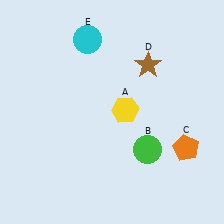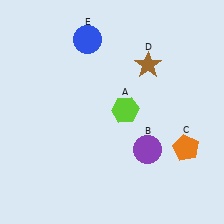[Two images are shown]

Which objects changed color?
A changed from yellow to lime. B changed from green to purple. E changed from cyan to blue.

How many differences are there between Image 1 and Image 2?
There are 3 differences between the two images.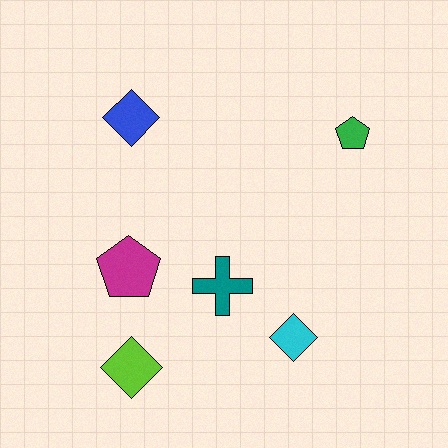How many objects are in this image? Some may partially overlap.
There are 6 objects.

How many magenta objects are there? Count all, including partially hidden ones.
There is 1 magenta object.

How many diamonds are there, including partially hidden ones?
There are 3 diamonds.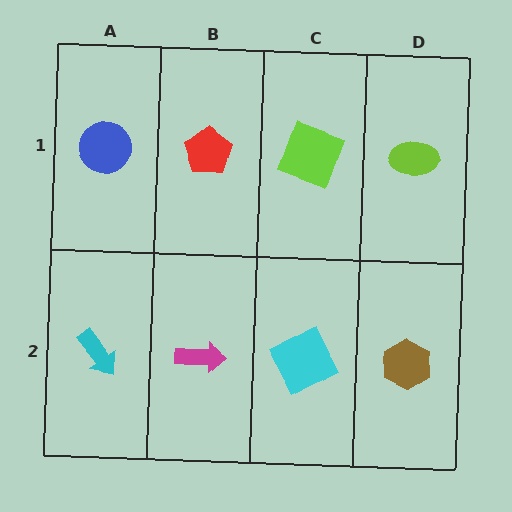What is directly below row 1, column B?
A magenta arrow.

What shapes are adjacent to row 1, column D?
A brown hexagon (row 2, column D), a lime square (row 1, column C).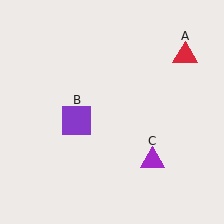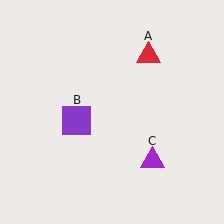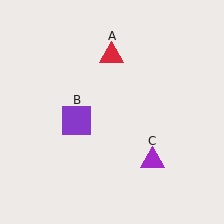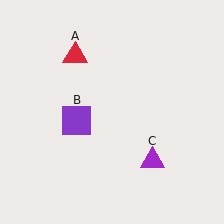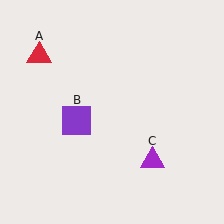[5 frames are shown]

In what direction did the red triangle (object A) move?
The red triangle (object A) moved left.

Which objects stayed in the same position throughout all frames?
Purple square (object B) and purple triangle (object C) remained stationary.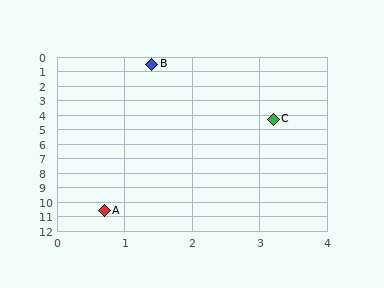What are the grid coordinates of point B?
Point B is at approximately (1.4, 0.5).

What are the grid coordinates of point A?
Point A is at approximately (0.7, 10.6).